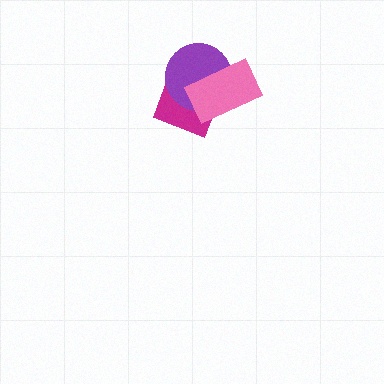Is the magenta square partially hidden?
Yes, it is partially covered by another shape.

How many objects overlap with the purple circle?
2 objects overlap with the purple circle.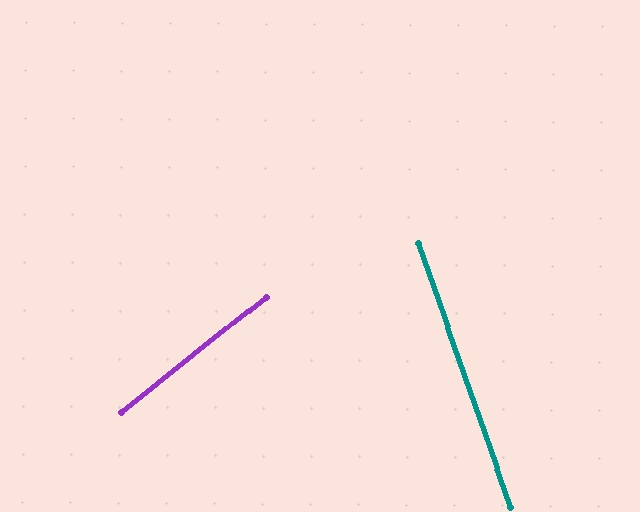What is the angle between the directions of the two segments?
Approximately 71 degrees.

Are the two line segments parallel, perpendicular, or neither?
Neither parallel nor perpendicular — they differ by about 71°.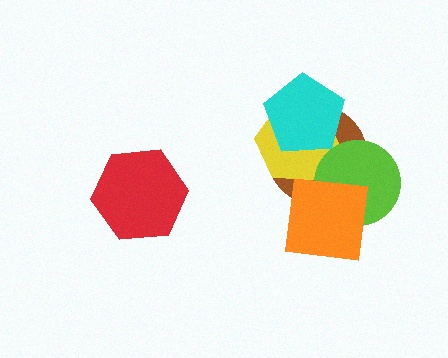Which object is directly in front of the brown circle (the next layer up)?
The yellow hexagon is directly in front of the brown circle.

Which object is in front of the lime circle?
The orange square is in front of the lime circle.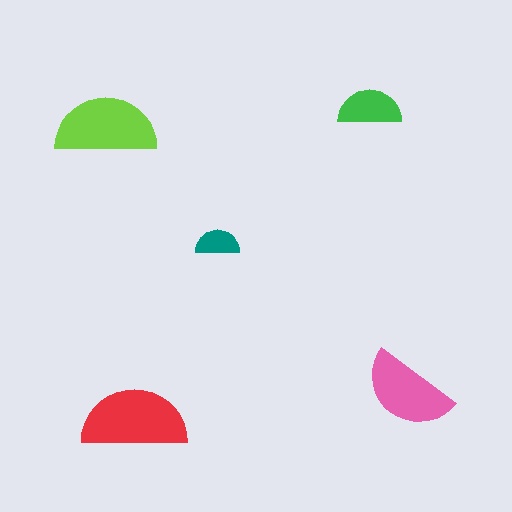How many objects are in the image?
There are 5 objects in the image.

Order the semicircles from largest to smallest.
the red one, the lime one, the pink one, the green one, the teal one.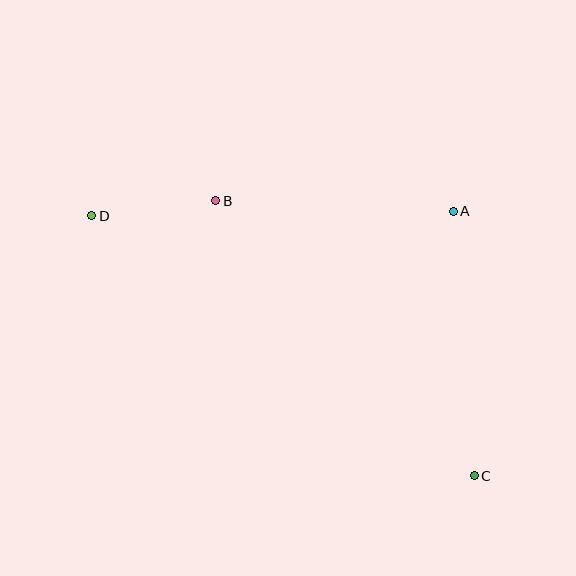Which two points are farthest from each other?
Points C and D are farthest from each other.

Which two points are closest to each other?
Points B and D are closest to each other.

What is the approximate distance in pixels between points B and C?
The distance between B and C is approximately 377 pixels.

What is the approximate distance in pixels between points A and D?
The distance between A and D is approximately 362 pixels.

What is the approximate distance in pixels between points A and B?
The distance between A and B is approximately 238 pixels.